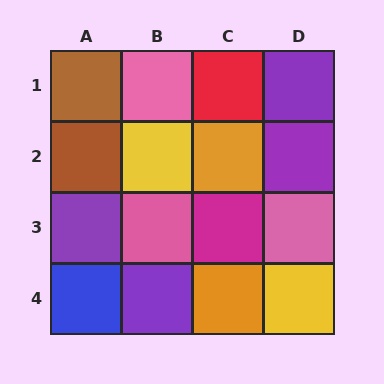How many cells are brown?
2 cells are brown.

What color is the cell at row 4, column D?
Yellow.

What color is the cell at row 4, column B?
Purple.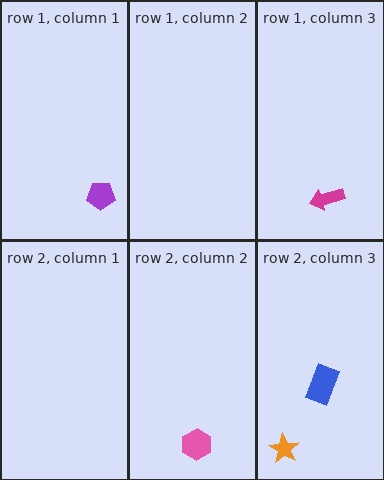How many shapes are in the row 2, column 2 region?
1.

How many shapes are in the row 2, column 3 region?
2.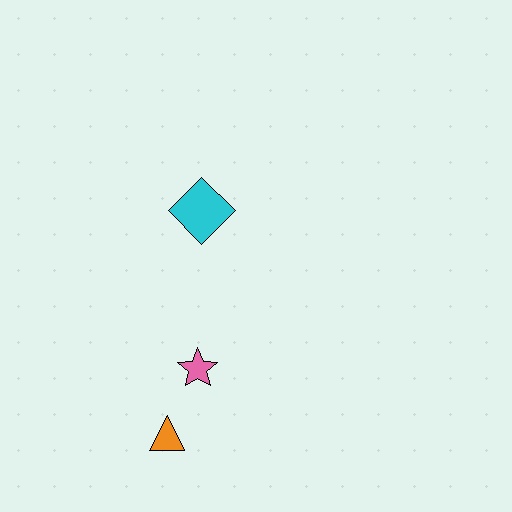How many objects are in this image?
There are 3 objects.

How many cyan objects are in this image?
There is 1 cyan object.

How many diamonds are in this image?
There is 1 diamond.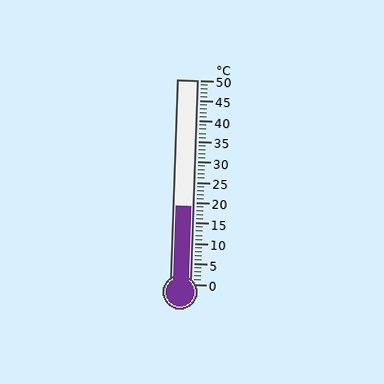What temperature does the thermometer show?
The thermometer shows approximately 19°C.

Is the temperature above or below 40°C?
The temperature is below 40°C.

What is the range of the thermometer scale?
The thermometer scale ranges from 0°C to 50°C.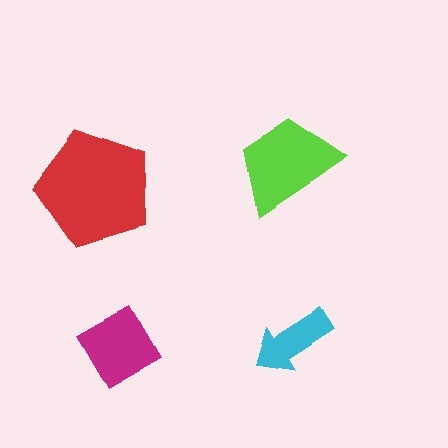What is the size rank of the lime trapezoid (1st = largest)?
2nd.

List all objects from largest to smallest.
The red pentagon, the lime trapezoid, the magenta diamond, the cyan arrow.